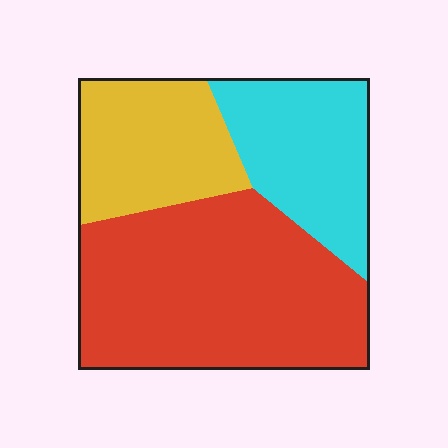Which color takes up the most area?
Red, at roughly 50%.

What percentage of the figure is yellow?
Yellow covers roughly 25% of the figure.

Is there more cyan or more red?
Red.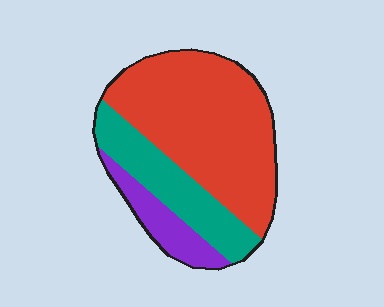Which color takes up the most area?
Red, at roughly 60%.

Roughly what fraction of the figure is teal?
Teal takes up about one quarter (1/4) of the figure.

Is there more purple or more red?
Red.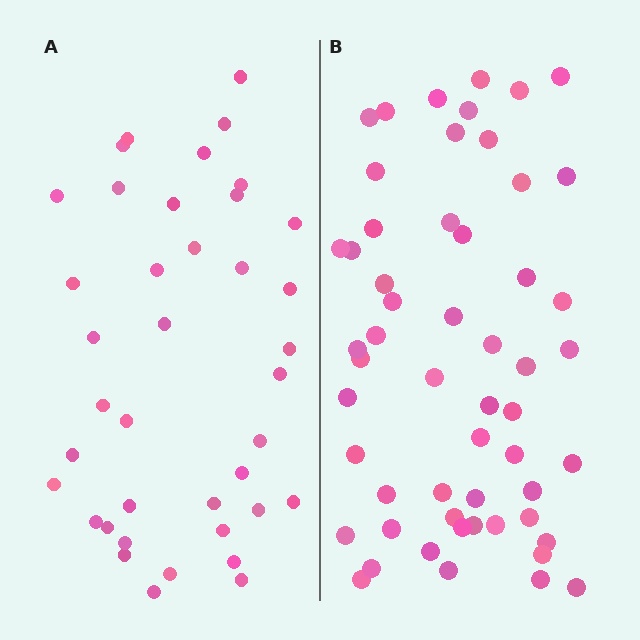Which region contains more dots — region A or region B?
Region B (the right region) has more dots.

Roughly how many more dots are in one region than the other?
Region B has approximately 15 more dots than region A.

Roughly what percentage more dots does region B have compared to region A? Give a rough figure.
About 40% more.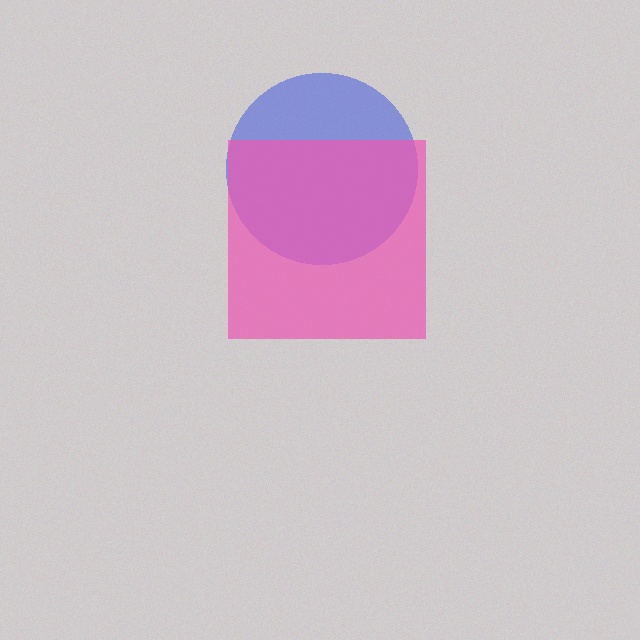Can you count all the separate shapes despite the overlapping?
Yes, there are 2 separate shapes.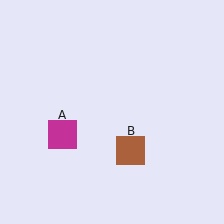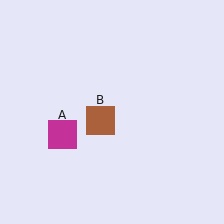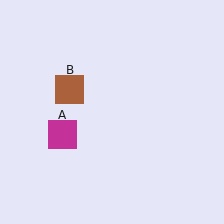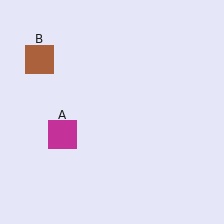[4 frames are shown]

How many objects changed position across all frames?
1 object changed position: brown square (object B).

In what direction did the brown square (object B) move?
The brown square (object B) moved up and to the left.